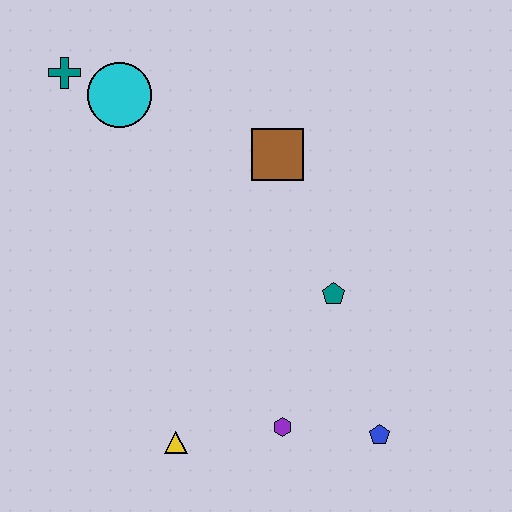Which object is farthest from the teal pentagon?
The teal cross is farthest from the teal pentagon.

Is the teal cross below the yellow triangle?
No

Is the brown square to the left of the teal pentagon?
Yes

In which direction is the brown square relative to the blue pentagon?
The brown square is above the blue pentagon.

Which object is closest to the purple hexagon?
The blue pentagon is closest to the purple hexagon.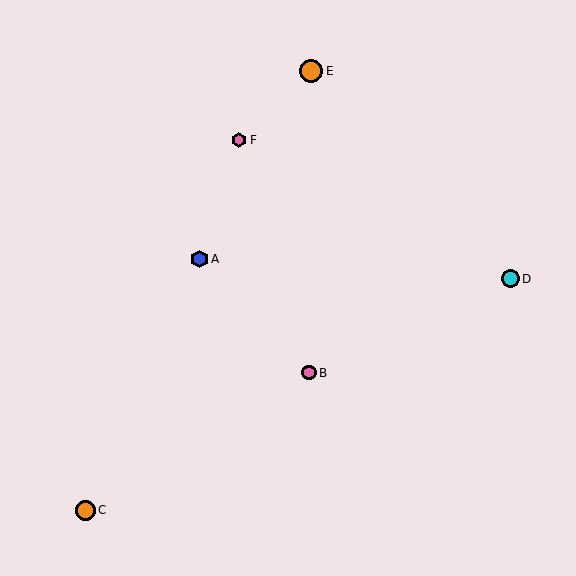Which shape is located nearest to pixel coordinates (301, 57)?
The orange circle (labeled E) at (311, 71) is nearest to that location.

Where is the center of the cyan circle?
The center of the cyan circle is at (511, 279).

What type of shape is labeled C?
Shape C is an orange circle.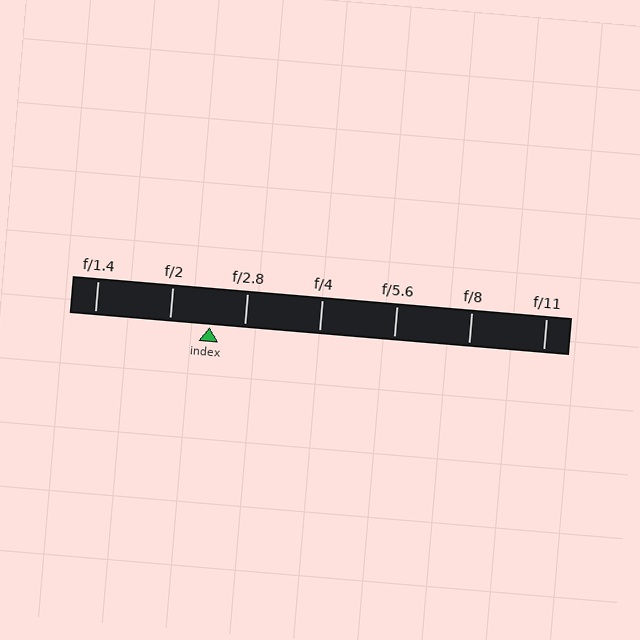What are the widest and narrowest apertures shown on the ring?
The widest aperture shown is f/1.4 and the narrowest is f/11.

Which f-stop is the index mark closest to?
The index mark is closest to f/2.8.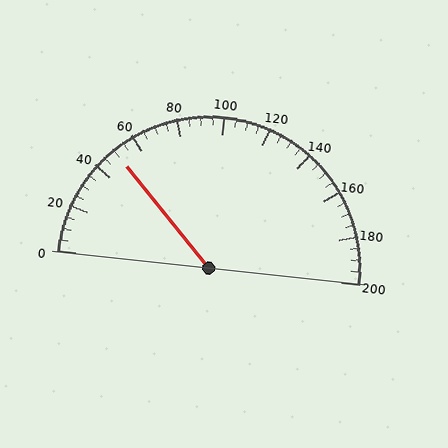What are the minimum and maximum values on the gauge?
The gauge ranges from 0 to 200.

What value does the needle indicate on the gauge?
The needle indicates approximately 50.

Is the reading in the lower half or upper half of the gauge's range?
The reading is in the lower half of the range (0 to 200).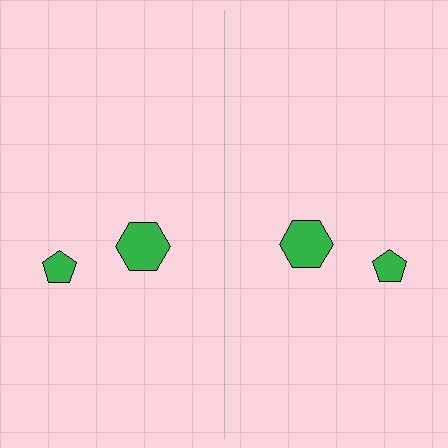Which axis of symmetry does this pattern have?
The pattern has a vertical axis of symmetry running through the center of the image.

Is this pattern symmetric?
Yes, this pattern has bilateral (reflection) symmetry.